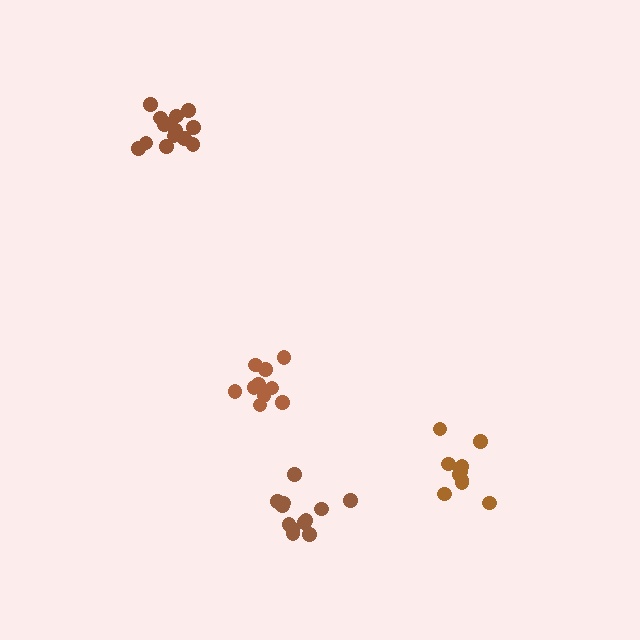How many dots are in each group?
Group 1: 11 dots, Group 2: 14 dots, Group 3: 10 dots, Group 4: 12 dots (47 total).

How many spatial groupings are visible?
There are 4 spatial groupings.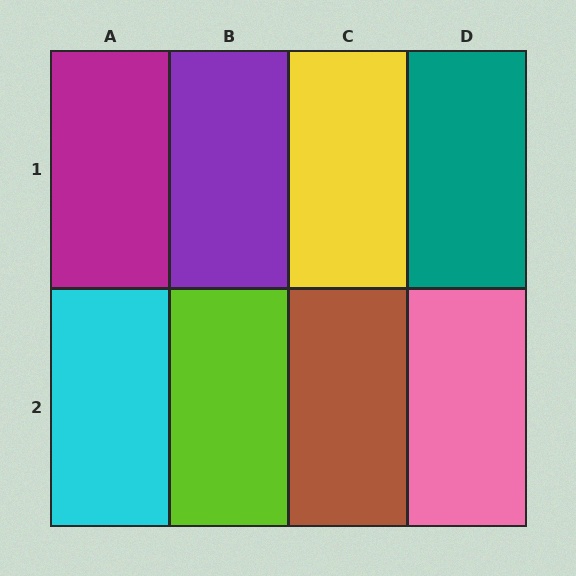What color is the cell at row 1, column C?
Yellow.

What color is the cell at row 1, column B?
Purple.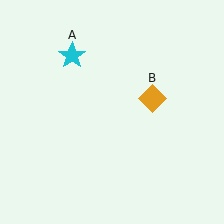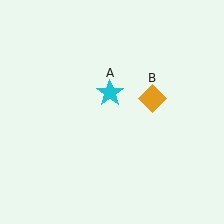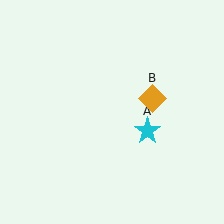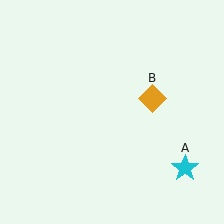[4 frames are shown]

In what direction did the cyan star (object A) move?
The cyan star (object A) moved down and to the right.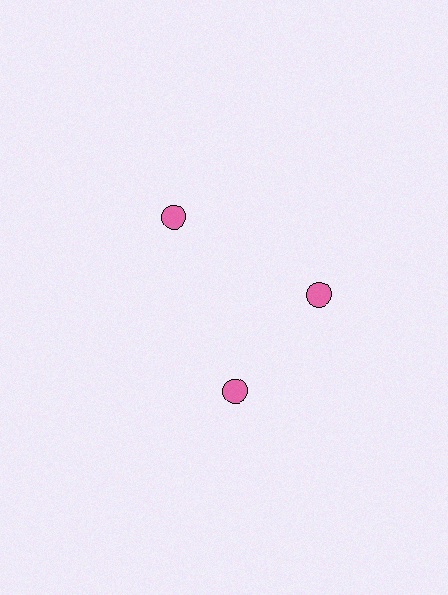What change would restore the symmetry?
The symmetry would be restored by rotating it back into even spacing with its neighbors so that all 3 circles sit at equal angles and equal distance from the center.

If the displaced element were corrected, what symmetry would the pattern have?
It would have 3-fold rotational symmetry — the pattern would map onto itself every 120 degrees.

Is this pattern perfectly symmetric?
No. The 3 pink circles are arranged in a ring, but one element near the 7 o'clock position is rotated out of alignment along the ring, breaking the 3-fold rotational symmetry.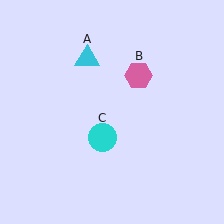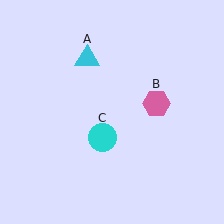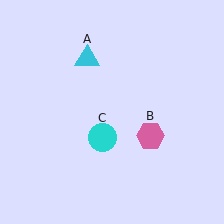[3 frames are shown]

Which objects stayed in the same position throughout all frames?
Cyan triangle (object A) and cyan circle (object C) remained stationary.